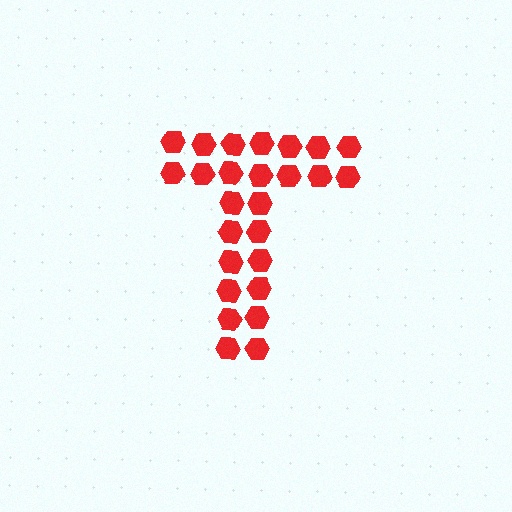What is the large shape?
The large shape is the letter T.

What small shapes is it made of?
It is made of small hexagons.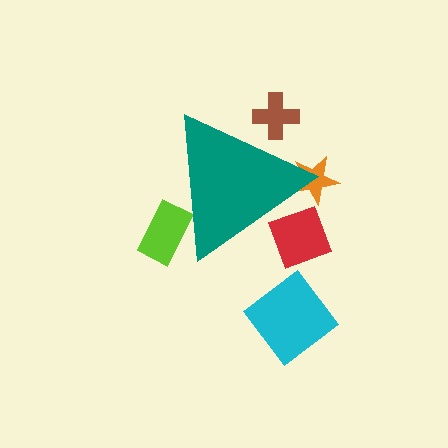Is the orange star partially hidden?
Yes, the orange star is partially hidden behind the teal triangle.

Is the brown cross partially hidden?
Yes, the brown cross is partially hidden behind the teal triangle.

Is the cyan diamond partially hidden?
No, the cyan diamond is fully visible.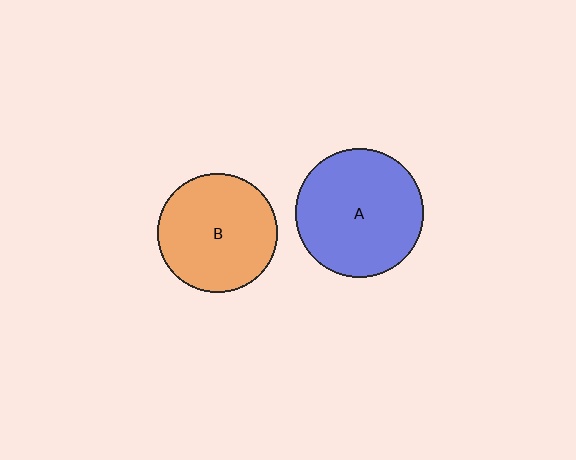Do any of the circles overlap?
No, none of the circles overlap.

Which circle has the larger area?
Circle A (blue).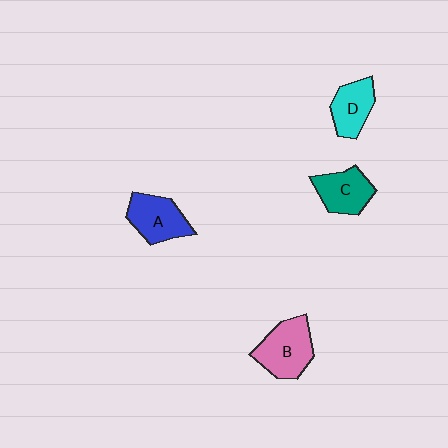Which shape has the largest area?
Shape B (pink).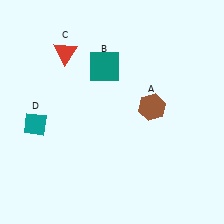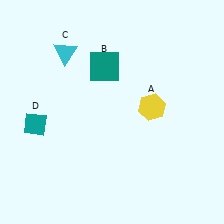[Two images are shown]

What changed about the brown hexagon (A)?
In Image 1, A is brown. In Image 2, it changed to yellow.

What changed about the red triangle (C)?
In Image 1, C is red. In Image 2, it changed to cyan.